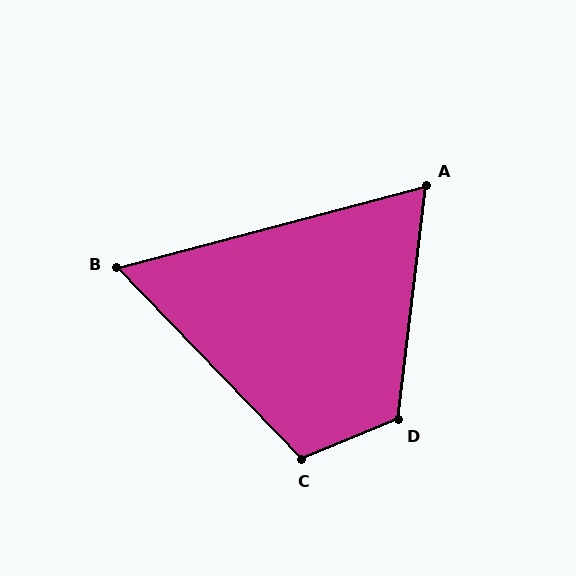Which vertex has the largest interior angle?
D, at approximately 119 degrees.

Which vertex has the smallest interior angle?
B, at approximately 61 degrees.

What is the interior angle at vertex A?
Approximately 68 degrees (acute).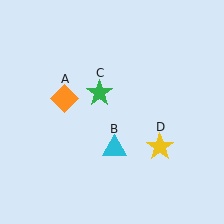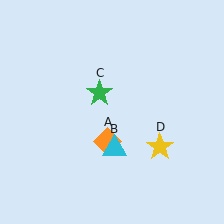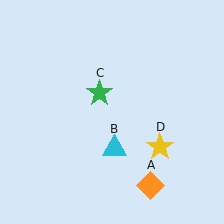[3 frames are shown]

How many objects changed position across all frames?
1 object changed position: orange diamond (object A).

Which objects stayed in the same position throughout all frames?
Cyan triangle (object B) and green star (object C) and yellow star (object D) remained stationary.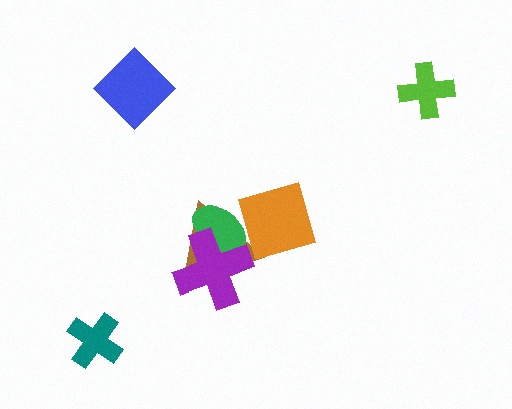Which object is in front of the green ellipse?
The purple cross is in front of the green ellipse.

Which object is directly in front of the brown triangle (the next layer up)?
The orange square is directly in front of the brown triangle.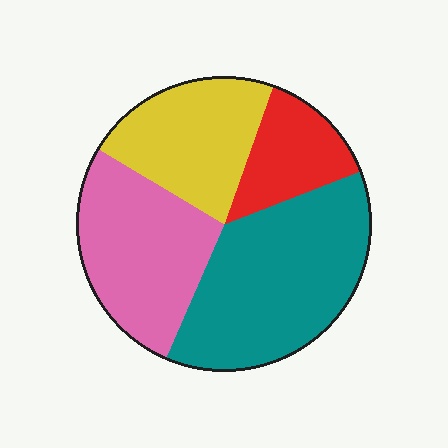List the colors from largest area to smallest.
From largest to smallest: teal, pink, yellow, red.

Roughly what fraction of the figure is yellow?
Yellow covers 22% of the figure.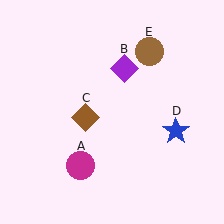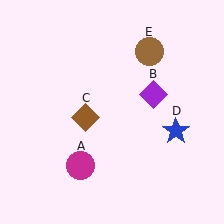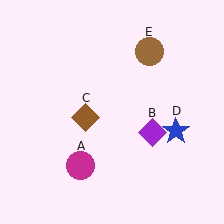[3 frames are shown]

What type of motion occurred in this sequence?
The purple diamond (object B) rotated clockwise around the center of the scene.